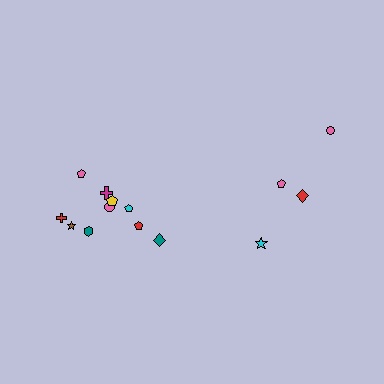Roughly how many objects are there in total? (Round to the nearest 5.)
Roughly 15 objects in total.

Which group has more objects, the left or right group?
The left group.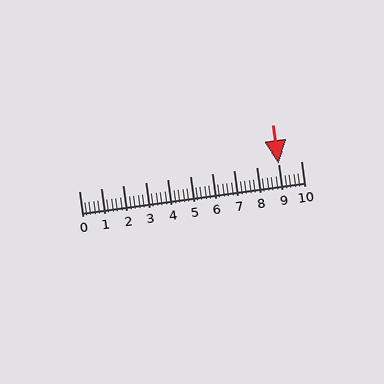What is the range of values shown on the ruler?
The ruler shows values from 0 to 10.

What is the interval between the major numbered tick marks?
The major tick marks are spaced 1 units apart.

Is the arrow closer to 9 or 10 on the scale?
The arrow is closer to 9.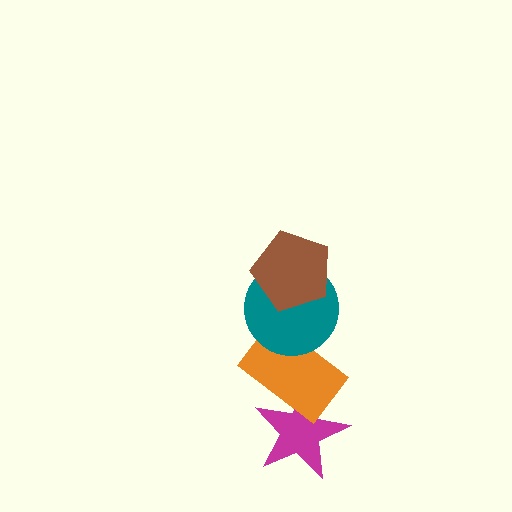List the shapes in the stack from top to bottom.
From top to bottom: the brown pentagon, the teal circle, the orange rectangle, the magenta star.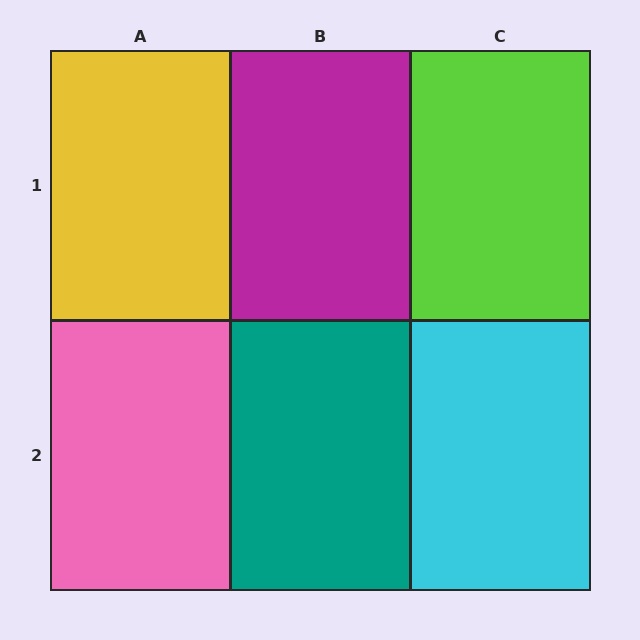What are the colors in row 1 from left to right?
Yellow, magenta, lime.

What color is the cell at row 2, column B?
Teal.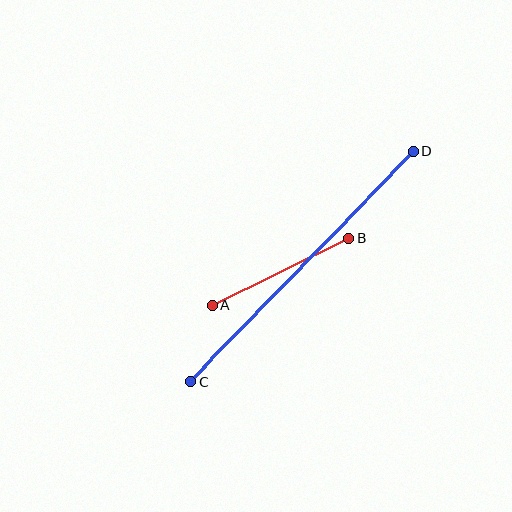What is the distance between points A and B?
The distance is approximately 152 pixels.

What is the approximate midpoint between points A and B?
The midpoint is at approximately (281, 272) pixels.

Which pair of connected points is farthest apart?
Points C and D are farthest apart.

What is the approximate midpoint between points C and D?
The midpoint is at approximately (301, 267) pixels.